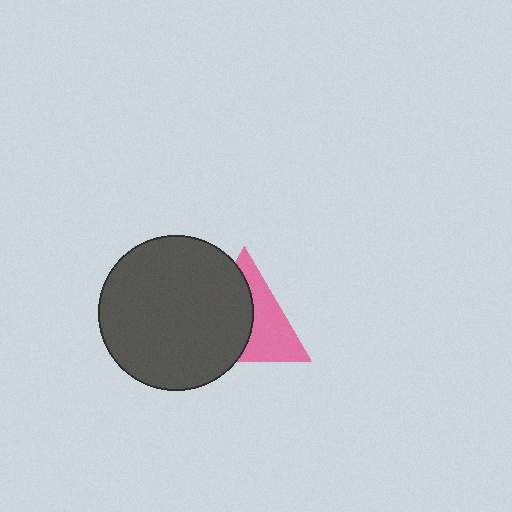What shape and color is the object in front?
The object in front is a dark gray circle.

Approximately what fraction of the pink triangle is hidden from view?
Roughly 53% of the pink triangle is hidden behind the dark gray circle.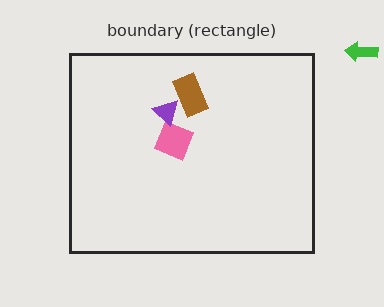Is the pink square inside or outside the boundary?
Inside.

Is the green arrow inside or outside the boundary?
Outside.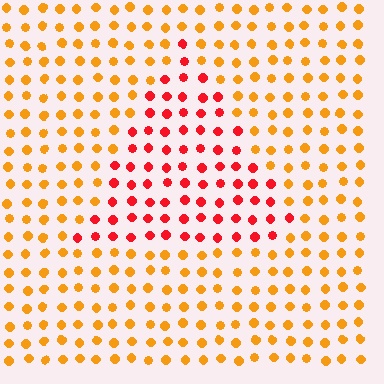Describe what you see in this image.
The image is filled with small orange elements in a uniform arrangement. A triangle-shaped region is visible where the elements are tinted to a slightly different hue, forming a subtle color boundary.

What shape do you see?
I see a triangle.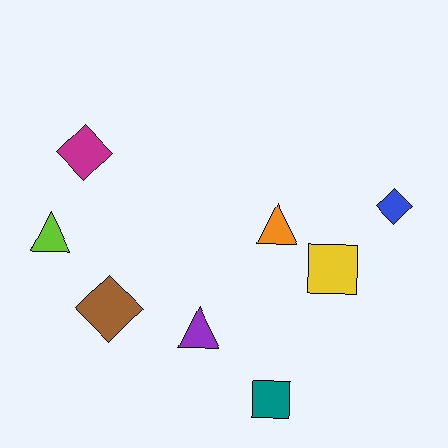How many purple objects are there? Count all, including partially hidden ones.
There is 1 purple object.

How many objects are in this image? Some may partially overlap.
There are 8 objects.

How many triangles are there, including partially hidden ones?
There are 3 triangles.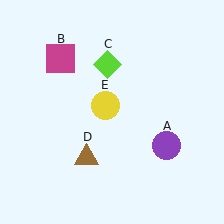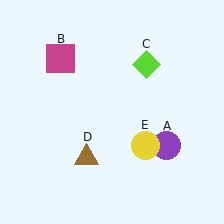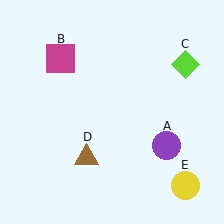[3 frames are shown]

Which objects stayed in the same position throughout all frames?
Purple circle (object A) and magenta square (object B) and brown triangle (object D) remained stationary.